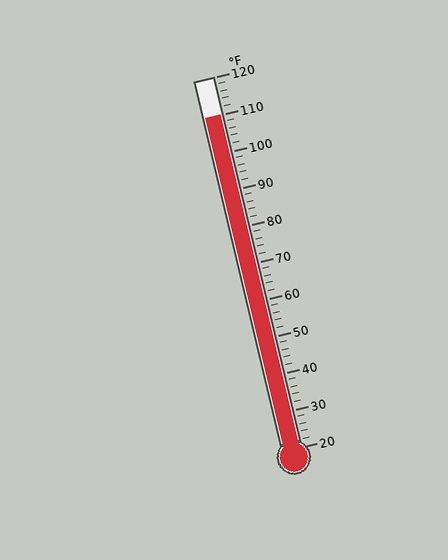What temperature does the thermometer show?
The thermometer shows approximately 110°F.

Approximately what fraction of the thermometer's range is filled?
The thermometer is filled to approximately 90% of its range.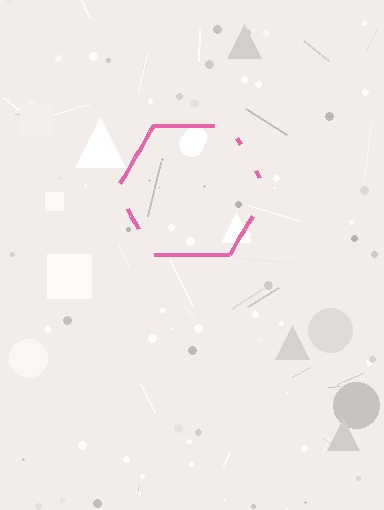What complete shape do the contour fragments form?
The contour fragments form a hexagon.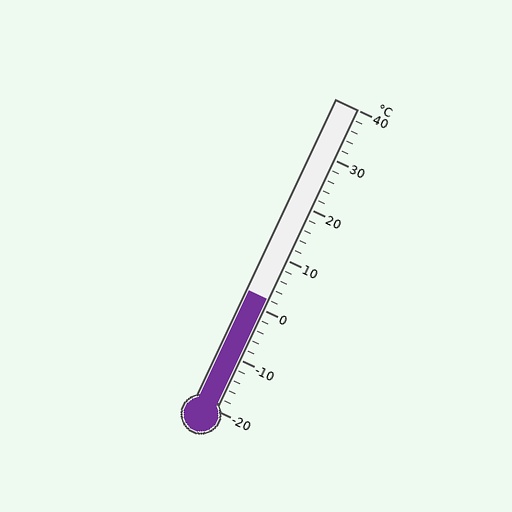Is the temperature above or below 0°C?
The temperature is above 0°C.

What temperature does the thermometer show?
The thermometer shows approximately 2°C.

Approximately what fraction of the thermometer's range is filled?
The thermometer is filled to approximately 35% of its range.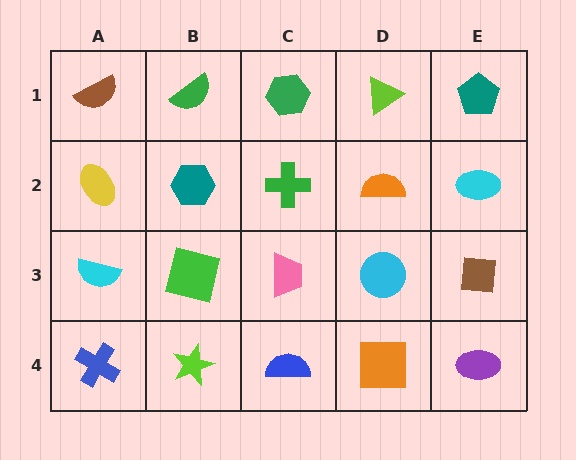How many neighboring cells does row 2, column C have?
4.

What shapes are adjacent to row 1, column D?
An orange semicircle (row 2, column D), a green hexagon (row 1, column C), a teal pentagon (row 1, column E).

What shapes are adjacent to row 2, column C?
A green hexagon (row 1, column C), a pink trapezoid (row 3, column C), a teal hexagon (row 2, column B), an orange semicircle (row 2, column D).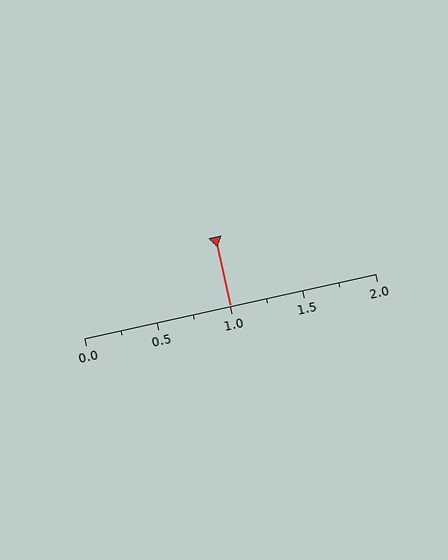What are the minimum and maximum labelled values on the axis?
The axis runs from 0.0 to 2.0.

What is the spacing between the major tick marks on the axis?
The major ticks are spaced 0.5 apart.